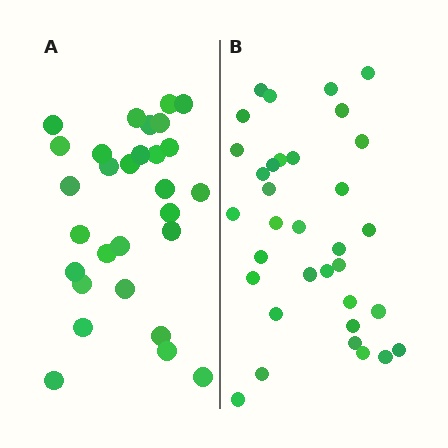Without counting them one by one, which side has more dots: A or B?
Region B (the right region) has more dots.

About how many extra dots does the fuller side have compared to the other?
Region B has about 5 more dots than region A.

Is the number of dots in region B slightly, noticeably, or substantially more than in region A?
Region B has only slightly more — the two regions are fairly close. The ratio is roughly 1.2 to 1.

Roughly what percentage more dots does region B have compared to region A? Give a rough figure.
About 15% more.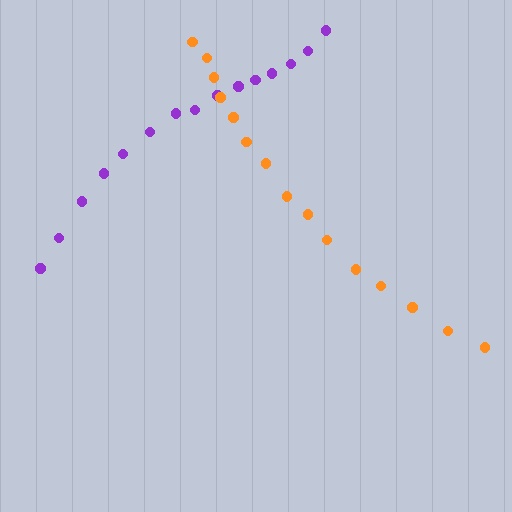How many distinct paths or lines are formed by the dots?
There are 2 distinct paths.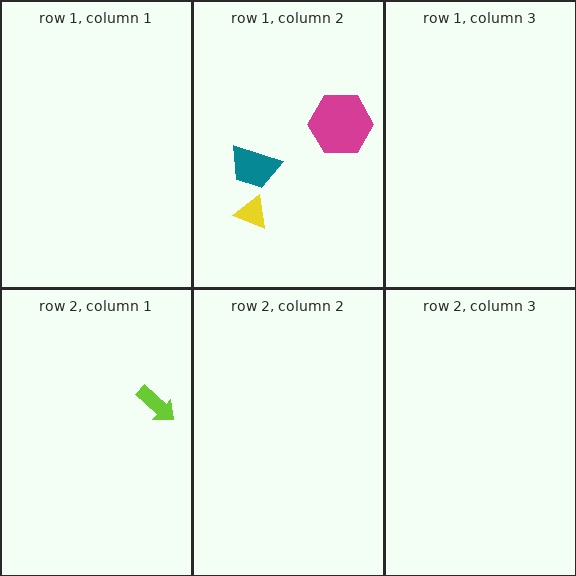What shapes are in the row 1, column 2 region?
The teal trapezoid, the yellow triangle, the magenta hexagon.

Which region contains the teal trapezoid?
The row 1, column 2 region.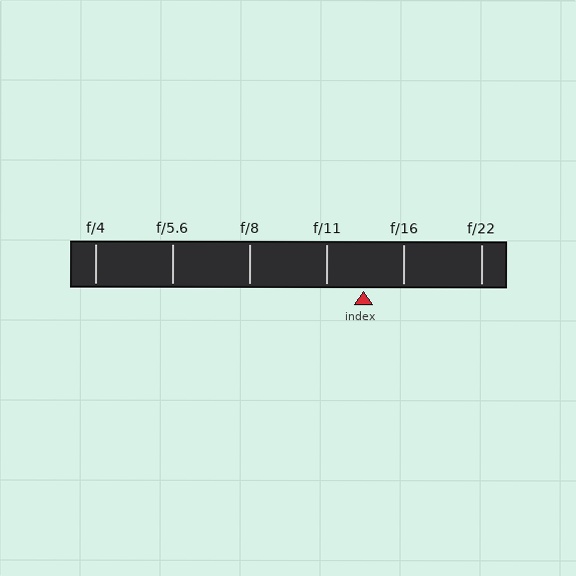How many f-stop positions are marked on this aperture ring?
There are 6 f-stop positions marked.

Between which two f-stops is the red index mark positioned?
The index mark is between f/11 and f/16.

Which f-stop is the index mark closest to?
The index mark is closest to f/11.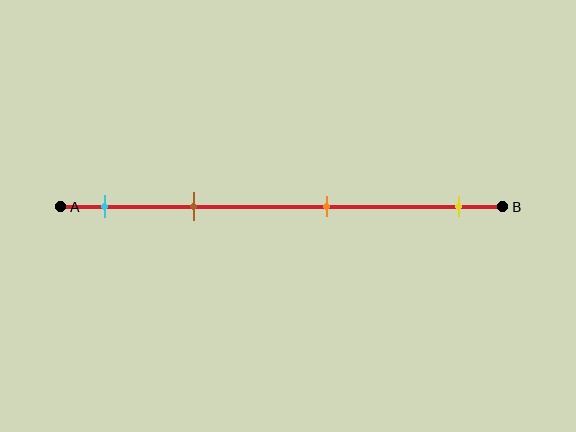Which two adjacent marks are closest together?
The cyan and brown marks are the closest adjacent pair.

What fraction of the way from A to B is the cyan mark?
The cyan mark is approximately 10% (0.1) of the way from A to B.